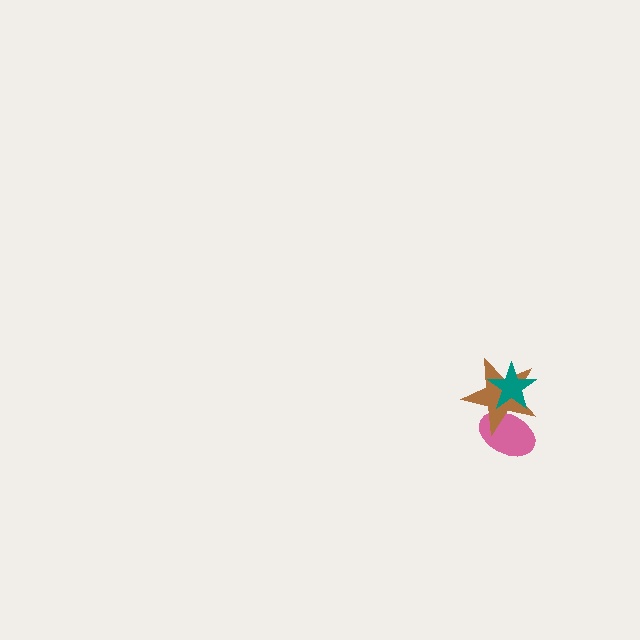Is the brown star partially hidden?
Yes, it is partially covered by another shape.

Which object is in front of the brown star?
The teal star is in front of the brown star.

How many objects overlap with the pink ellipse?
2 objects overlap with the pink ellipse.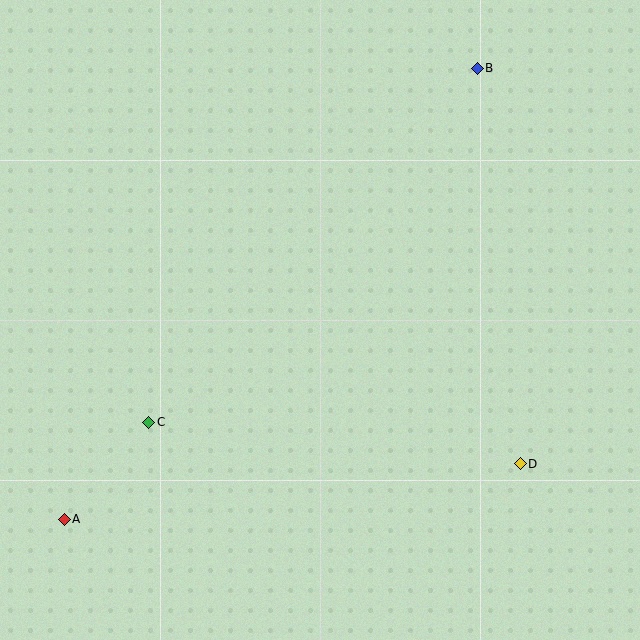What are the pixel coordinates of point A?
Point A is at (64, 519).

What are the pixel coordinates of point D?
Point D is at (520, 464).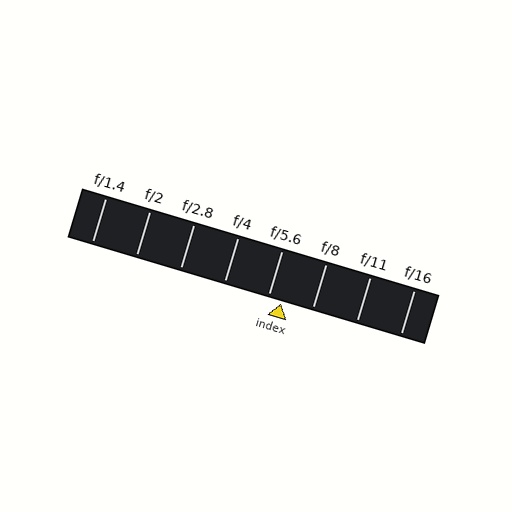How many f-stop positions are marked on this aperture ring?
There are 8 f-stop positions marked.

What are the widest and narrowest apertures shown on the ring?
The widest aperture shown is f/1.4 and the narrowest is f/16.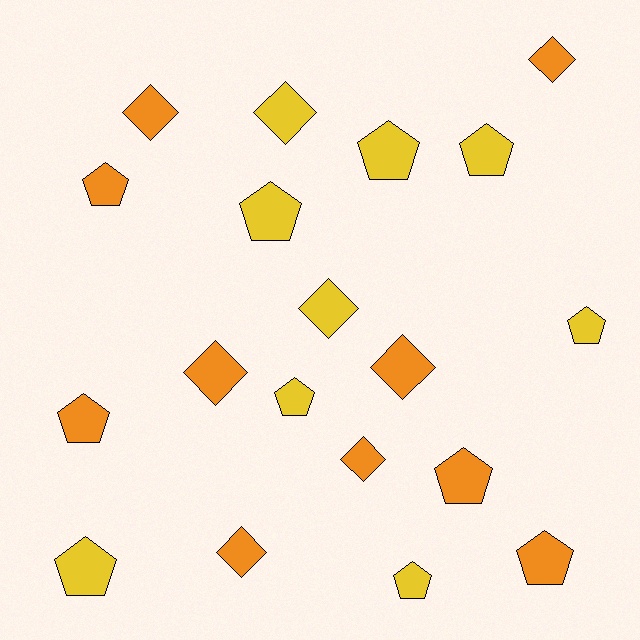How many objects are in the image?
There are 19 objects.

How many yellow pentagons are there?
There are 7 yellow pentagons.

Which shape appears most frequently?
Pentagon, with 11 objects.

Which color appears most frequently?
Orange, with 10 objects.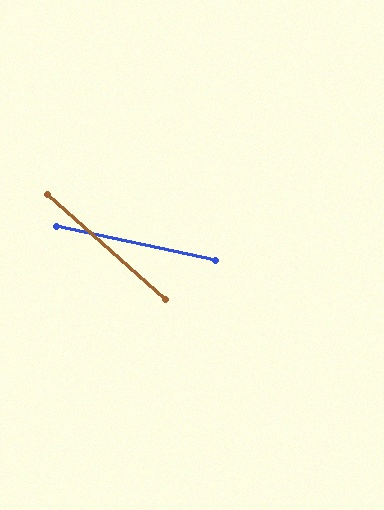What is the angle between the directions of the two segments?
Approximately 30 degrees.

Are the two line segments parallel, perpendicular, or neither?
Neither parallel nor perpendicular — they differ by about 30°.